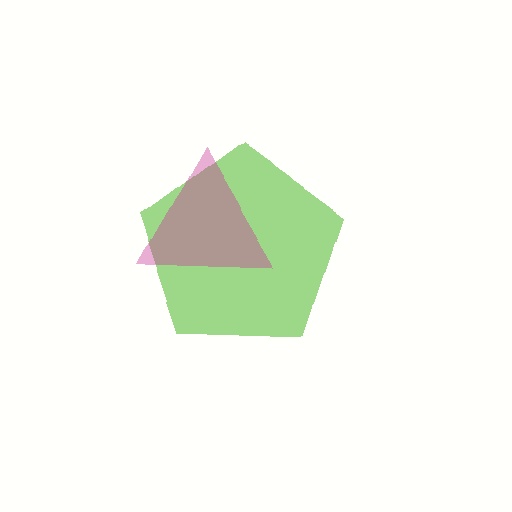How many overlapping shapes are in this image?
There are 2 overlapping shapes in the image.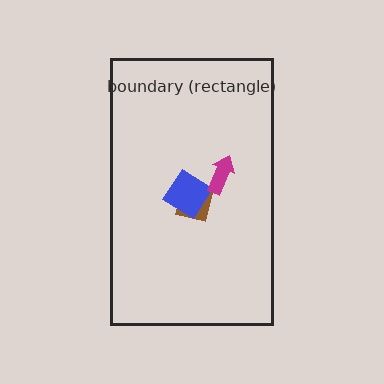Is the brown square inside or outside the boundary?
Inside.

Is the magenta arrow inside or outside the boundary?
Inside.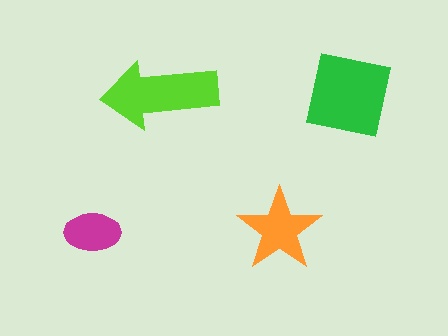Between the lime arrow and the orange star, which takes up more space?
The lime arrow.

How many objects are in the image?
There are 4 objects in the image.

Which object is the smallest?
The magenta ellipse.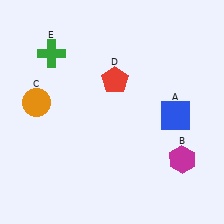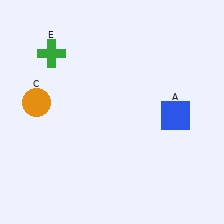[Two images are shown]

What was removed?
The red pentagon (D), the magenta hexagon (B) were removed in Image 2.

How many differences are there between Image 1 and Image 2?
There are 2 differences between the two images.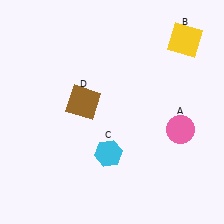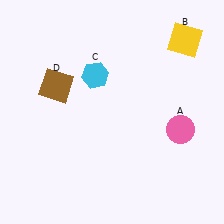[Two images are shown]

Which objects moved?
The objects that moved are: the cyan hexagon (C), the brown square (D).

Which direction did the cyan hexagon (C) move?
The cyan hexagon (C) moved up.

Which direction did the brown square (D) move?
The brown square (D) moved left.